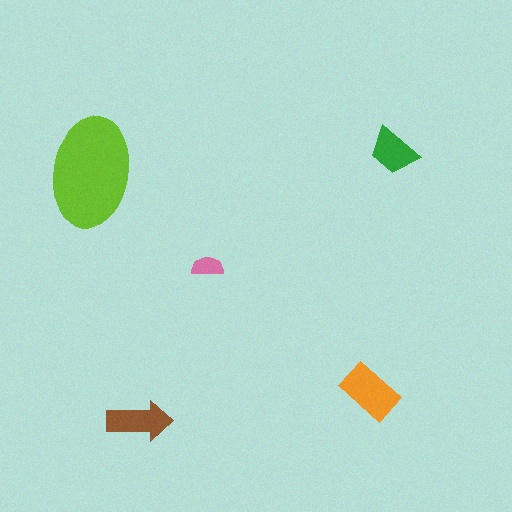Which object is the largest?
The lime ellipse.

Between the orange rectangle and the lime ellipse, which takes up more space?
The lime ellipse.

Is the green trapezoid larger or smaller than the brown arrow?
Smaller.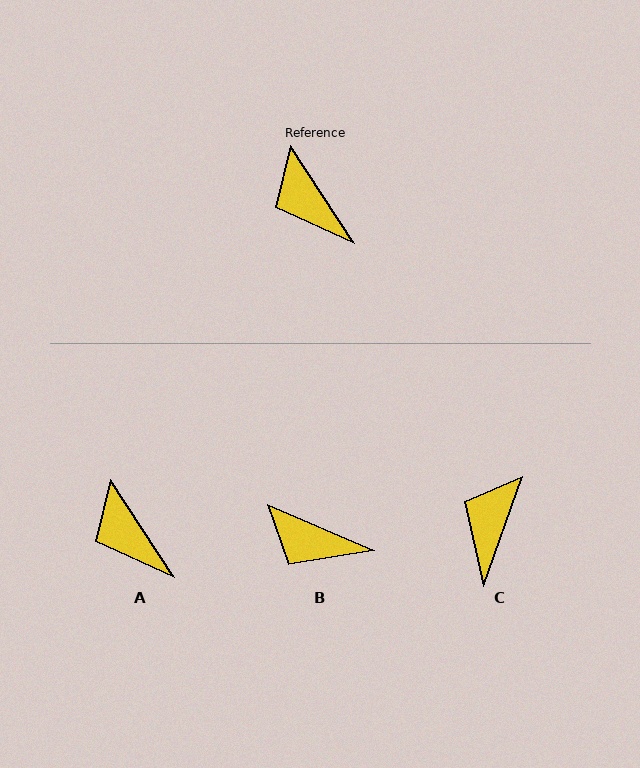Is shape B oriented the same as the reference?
No, it is off by about 34 degrees.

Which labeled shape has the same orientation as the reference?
A.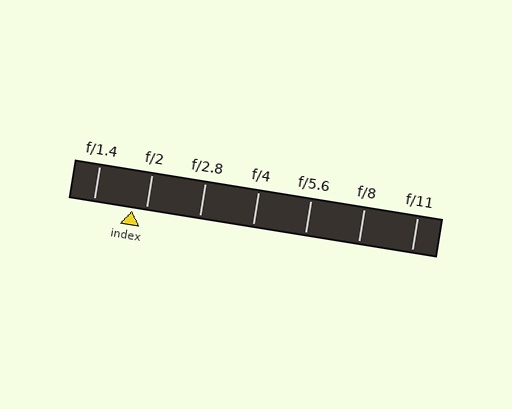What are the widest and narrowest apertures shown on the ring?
The widest aperture shown is f/1.4 and the narrowest is f/11.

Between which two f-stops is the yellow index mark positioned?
The index mark is between f/1.4 and f/2.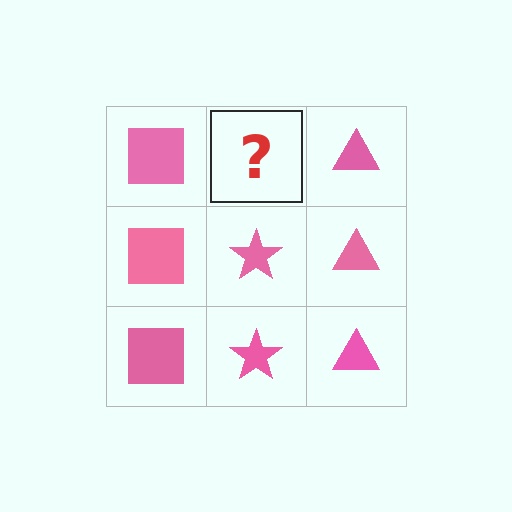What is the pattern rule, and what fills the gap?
The rule is that each column has a consistent shape. The gap should be filled with a pink star.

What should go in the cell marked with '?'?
The missing cell should contain a pink star.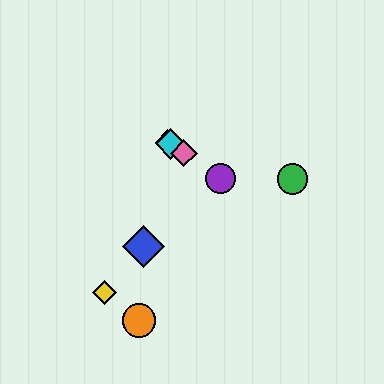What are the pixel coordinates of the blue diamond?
The blue diamond is at (143, 247).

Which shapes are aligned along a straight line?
The red diamond, the purple circle, the cyan diamond, the pink diamond are aligned along a straight line.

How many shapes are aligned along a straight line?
4 shapes (the red diamond, the purple circle, the cyan diamond, the pink diamond) are aligned along a straight line.